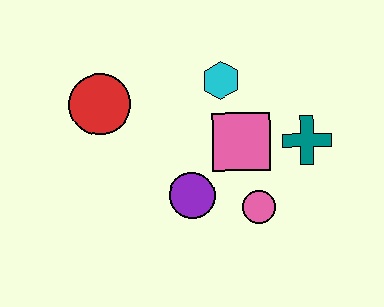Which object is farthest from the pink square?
The red circle is farthest from the pink square.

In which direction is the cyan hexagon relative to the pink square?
The cyan hexagon is above the pink square.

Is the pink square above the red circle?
No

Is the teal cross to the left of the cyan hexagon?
No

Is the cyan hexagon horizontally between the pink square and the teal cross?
No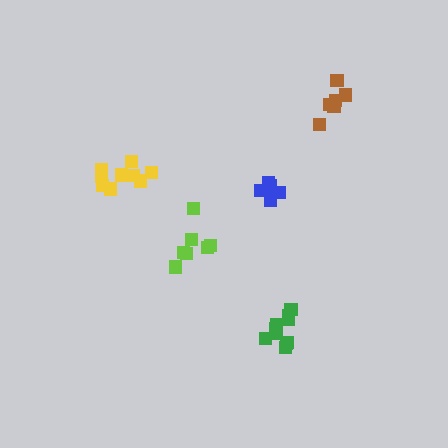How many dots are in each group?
Group 1: 7 dots, Group 2: 6 dots, Group 3: 9 dots, Group 4: 10 dots, Group 5: 6 dots (38 total).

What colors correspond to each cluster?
The clusters are colored: lime, brown, yellow, green, blue.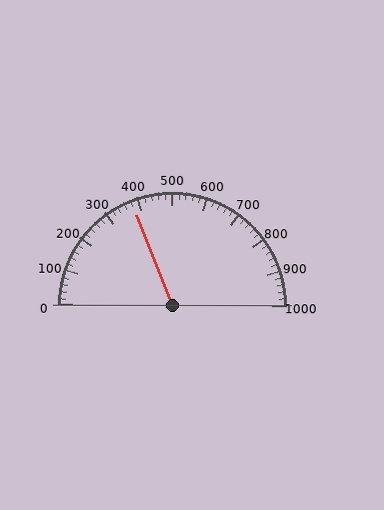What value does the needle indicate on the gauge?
The needle indicates approximately 380.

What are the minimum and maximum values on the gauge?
The gauge ranges from 0 to 1000.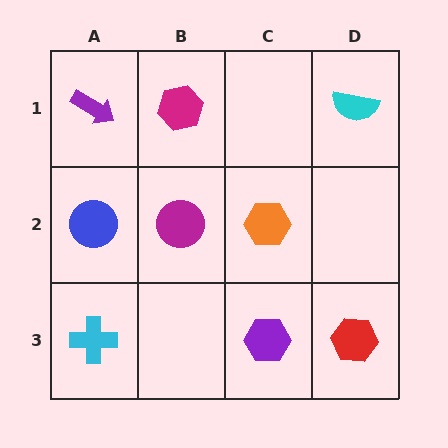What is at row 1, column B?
A magenta hexagon.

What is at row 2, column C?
An orange hexagon.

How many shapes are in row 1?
3 shapes.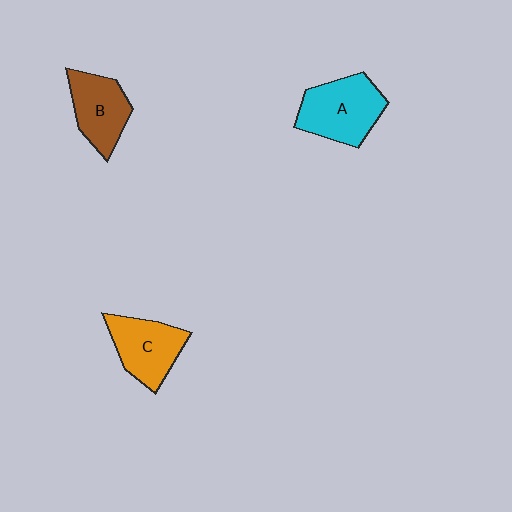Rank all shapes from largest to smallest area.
From largest to smallest: A (cyan), C (orange), B (brown).